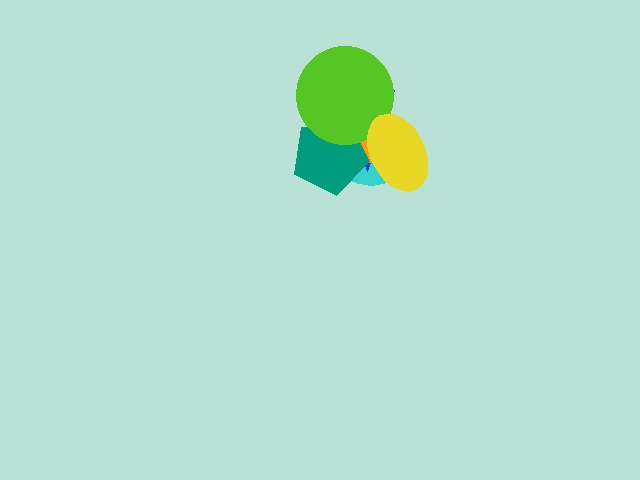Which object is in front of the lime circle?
The yellow ellipse is in front of the lime circle.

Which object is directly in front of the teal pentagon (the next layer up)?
The lime circle is directly in front of the teal pentagon.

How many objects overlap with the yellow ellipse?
5 objects overlap with the yellow ellipse.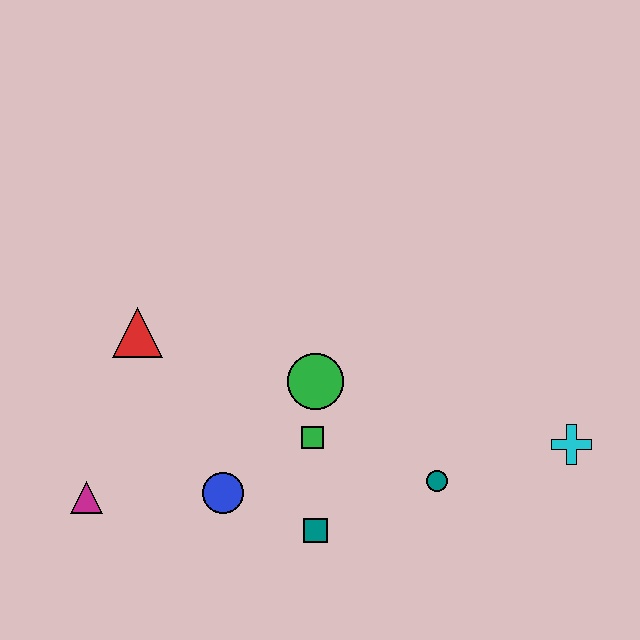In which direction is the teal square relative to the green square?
The teal square is below the green square.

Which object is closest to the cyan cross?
The teal circle is closest to the cyan cross.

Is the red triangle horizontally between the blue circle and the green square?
No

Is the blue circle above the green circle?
No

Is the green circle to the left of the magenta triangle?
No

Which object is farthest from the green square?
The cyan cross is farthest from the green square.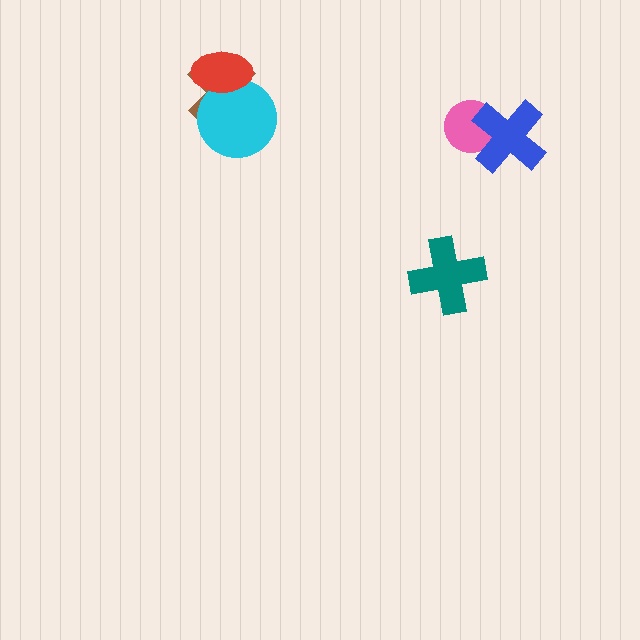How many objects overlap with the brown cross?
2 objects overlap with the brown cross.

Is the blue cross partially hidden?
No, no other shape covers it.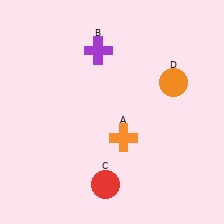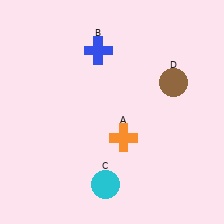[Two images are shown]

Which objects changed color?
B changed from purple to blue. C changed from red to cyan. D changed from orange to brown.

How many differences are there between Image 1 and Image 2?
There are 3 differences between the two images.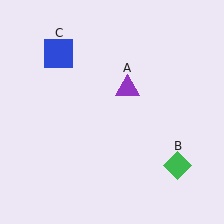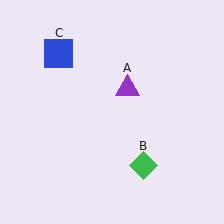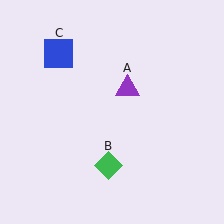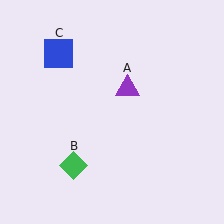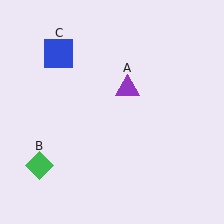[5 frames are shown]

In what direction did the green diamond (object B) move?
The green diamond (object B) moved left.